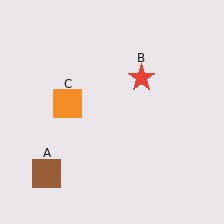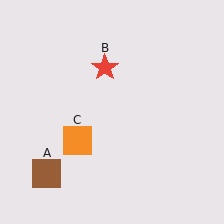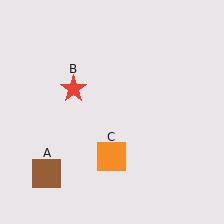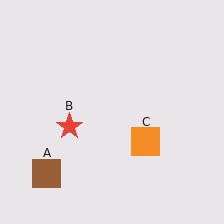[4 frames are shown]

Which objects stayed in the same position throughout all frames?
Brown square (object A) remained stationary.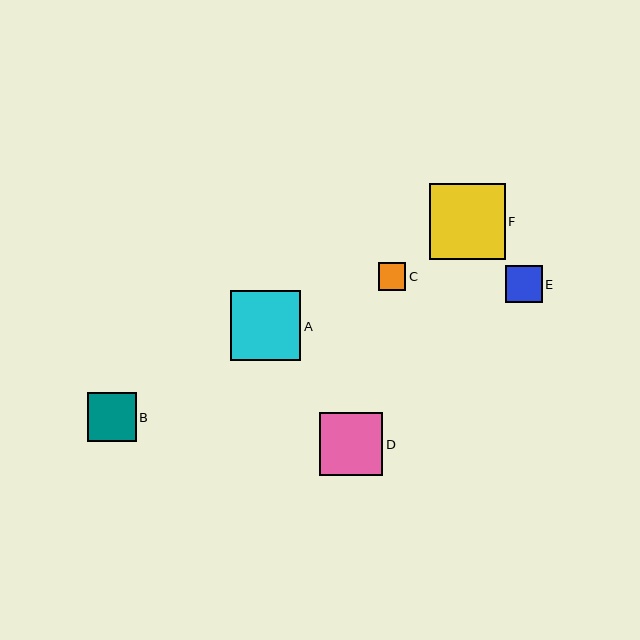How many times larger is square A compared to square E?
Square A is approximately 1.9 times the size of square E.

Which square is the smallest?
Square C is the smallest with a size of approximately 28 pixels.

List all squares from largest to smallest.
From largest to smallest: F, A, D, B, E, C.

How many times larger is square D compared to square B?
Square D is approximately 1.3 times the size of square B.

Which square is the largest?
Square F is the largest with a size of approximately 76 pixels.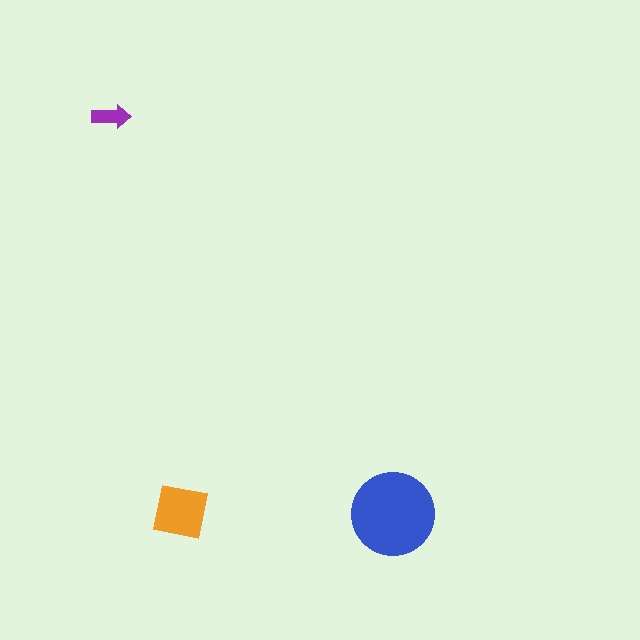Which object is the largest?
The blue circle.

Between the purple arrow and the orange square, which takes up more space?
The orange square.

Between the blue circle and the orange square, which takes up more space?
The blue circle.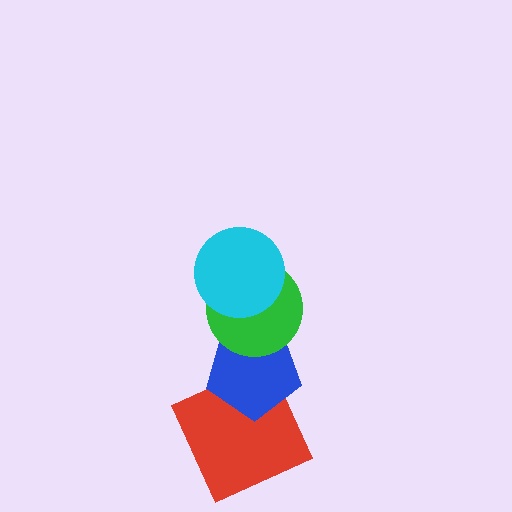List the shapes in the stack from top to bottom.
From top to bottom: the cyan circle, the green circle, the blue pentagon, the red square.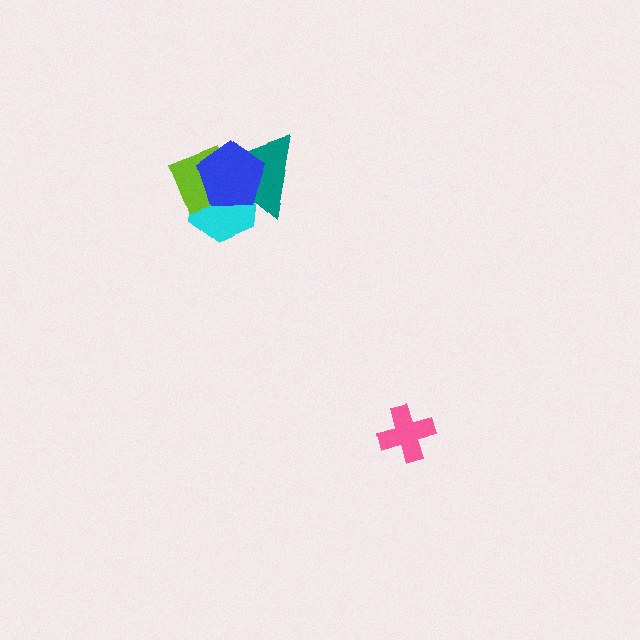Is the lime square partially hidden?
Yes, it is partially covered by another shape.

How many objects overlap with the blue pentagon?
3 objects overlap with the blue pentagon.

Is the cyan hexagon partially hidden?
Yes, it is partially covered by another shape.